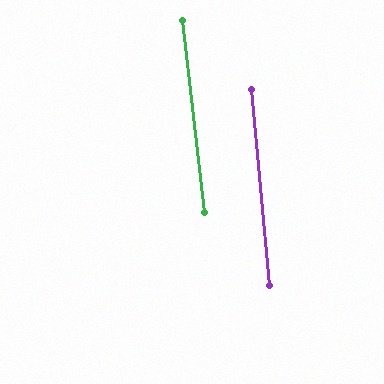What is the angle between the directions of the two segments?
Approximately 1 degree.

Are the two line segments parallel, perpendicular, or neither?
Parallel — their directions differ by only 1.3°.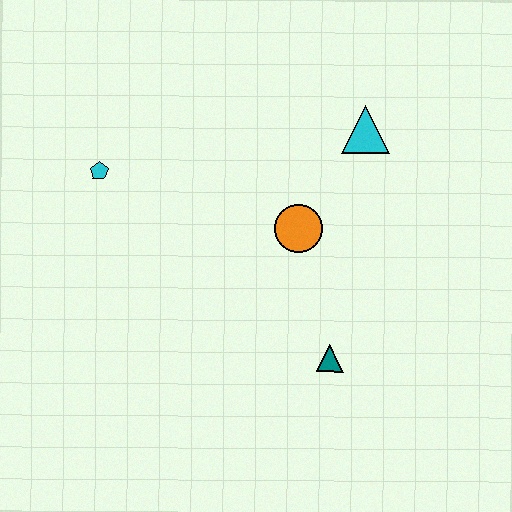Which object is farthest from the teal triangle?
The cyan pentagon is farthest from the teal triangle.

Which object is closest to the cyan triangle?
The orange circle is closest to the cyan triangle.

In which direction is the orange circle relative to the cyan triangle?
The orange circle is below the cyan triangle.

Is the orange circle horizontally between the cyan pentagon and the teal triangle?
Yes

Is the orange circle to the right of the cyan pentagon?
Yes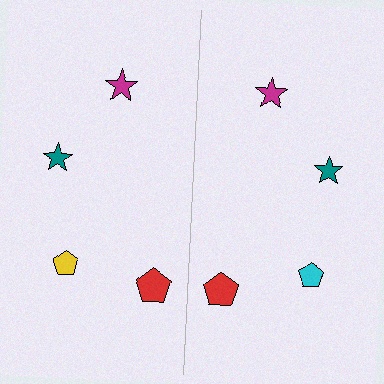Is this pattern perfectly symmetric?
No, the pattern is not perfectly symmetric. The cyan pentagon on the right side breaks the symmetry — its mirror counterpart is yellow.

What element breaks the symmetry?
The cyan pentagon on the right side breaks the symmetry — its mirror counterpart is yellow.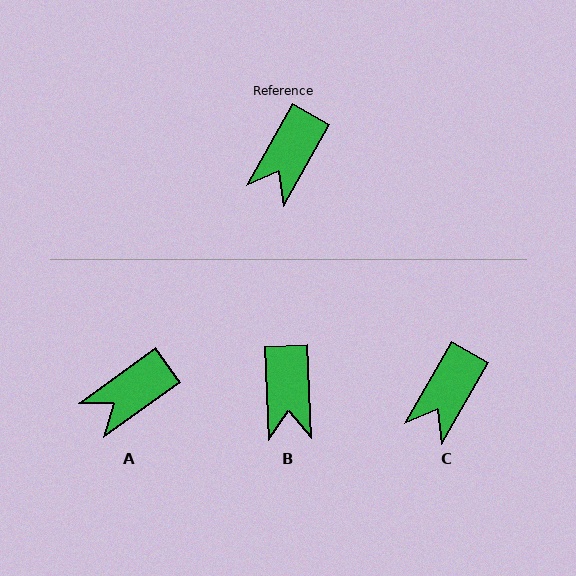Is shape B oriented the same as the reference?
No, it is off by about 32 degrees.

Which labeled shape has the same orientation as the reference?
C.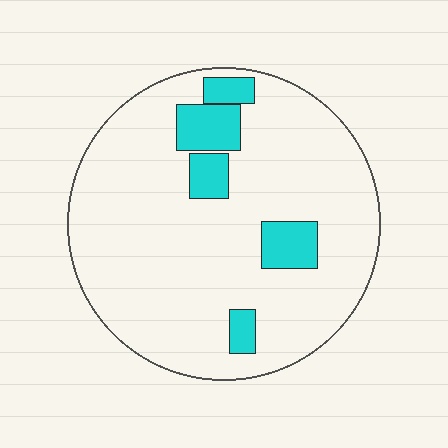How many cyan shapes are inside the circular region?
5.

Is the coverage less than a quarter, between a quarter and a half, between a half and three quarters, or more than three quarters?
Less than a quarter.